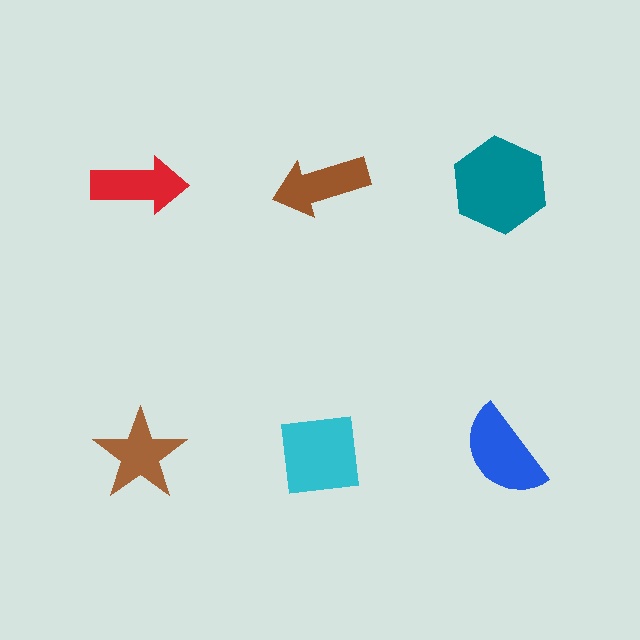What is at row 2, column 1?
A brown star.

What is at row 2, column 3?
A blue semicircle.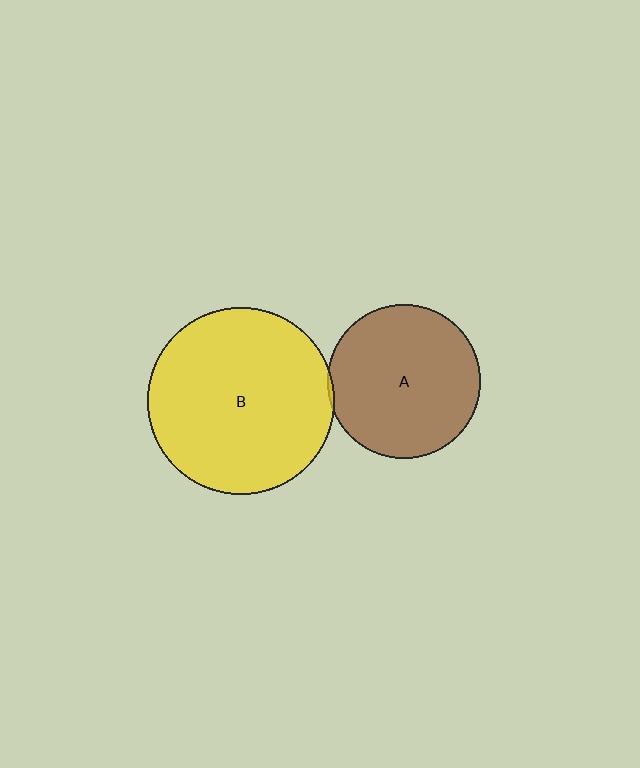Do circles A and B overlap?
Yes.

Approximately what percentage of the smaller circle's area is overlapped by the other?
Approximately 5%.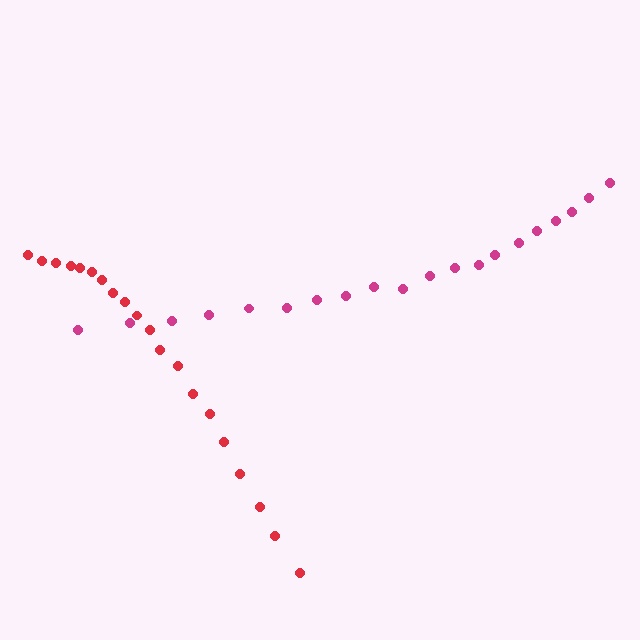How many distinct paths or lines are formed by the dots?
There are 2 distinct paths.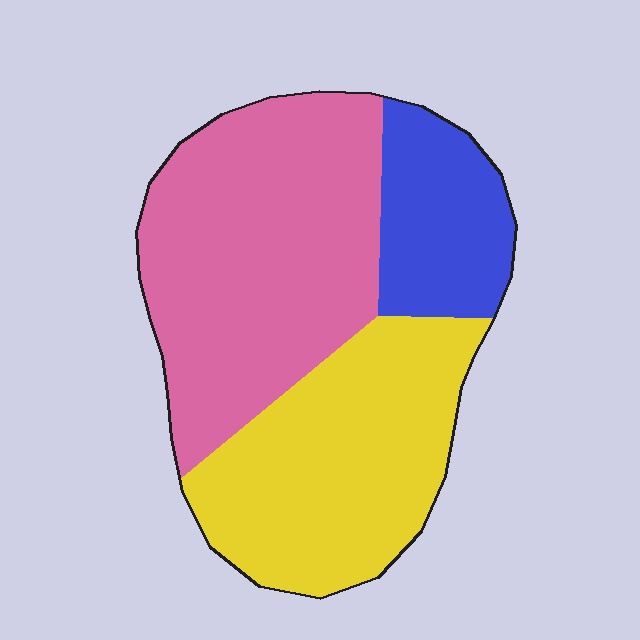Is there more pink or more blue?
Pink.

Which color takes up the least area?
Blue, at roughly 15%.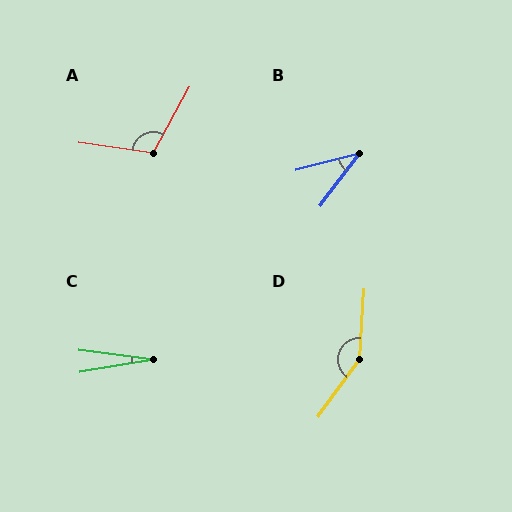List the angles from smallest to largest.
C (17°), B (38°), A (111°), D (148°).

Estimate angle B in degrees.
Approximately 38 degrees.